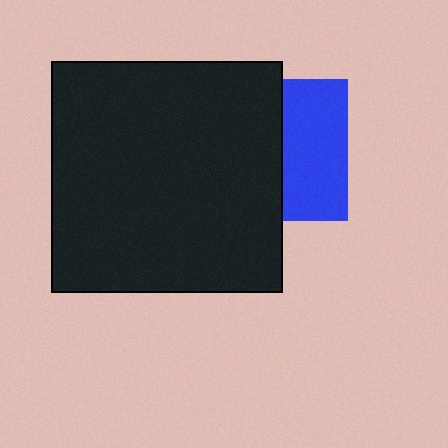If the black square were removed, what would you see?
You would see the complete blue square.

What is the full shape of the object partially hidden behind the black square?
The partially hidden object is a blue square.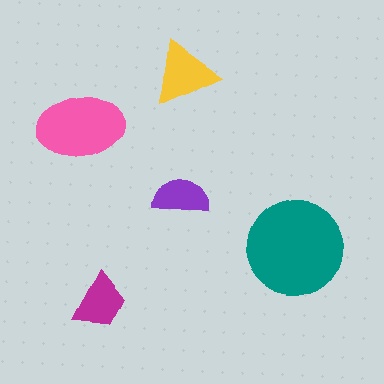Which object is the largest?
The teal circle.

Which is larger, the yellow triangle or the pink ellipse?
The pink ellipse.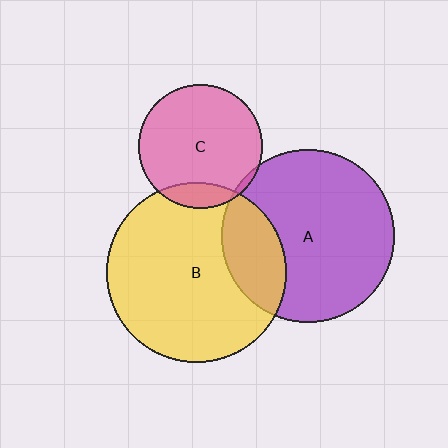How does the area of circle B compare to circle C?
Approximately 2.1 times.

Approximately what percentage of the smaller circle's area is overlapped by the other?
Approximately 5%.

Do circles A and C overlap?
Yes.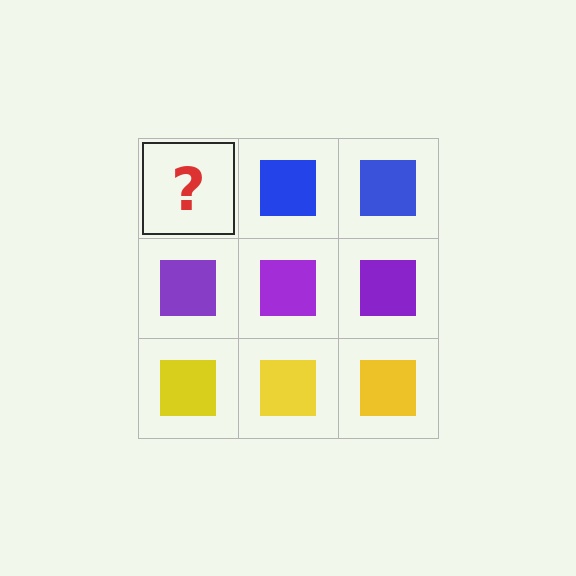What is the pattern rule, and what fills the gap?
The rule is that each row has a consistent color. The gap should be filled with a blue square.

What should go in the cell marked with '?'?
The missing cell should contain a blue square.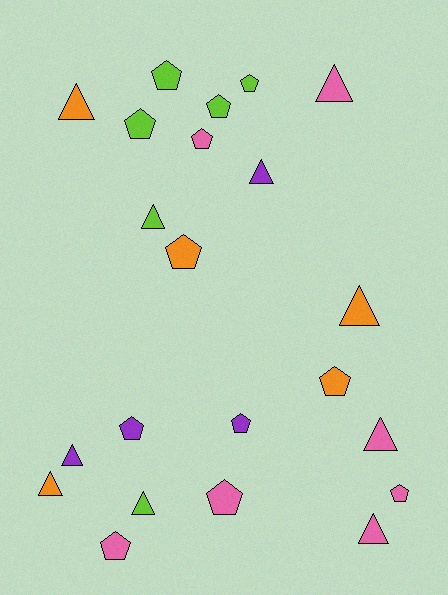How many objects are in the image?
There are 22 objects.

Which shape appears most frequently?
Pentagon, with 12 objects.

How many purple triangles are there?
There are 2 purple triangles.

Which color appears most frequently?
Pink, with 7 objects.